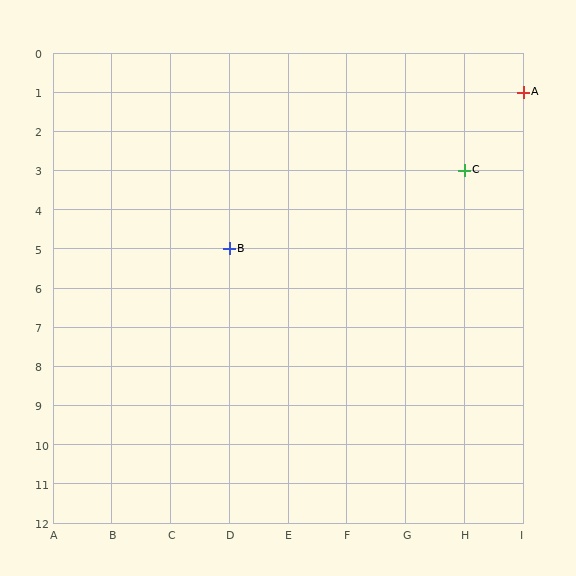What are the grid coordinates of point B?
Point B is at grid coordinates (D, 5).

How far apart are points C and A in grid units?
Points C and A are 1 column and 2 rows apart (about 2.2 grid units diagonally).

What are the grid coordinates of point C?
Point C is at grid coordinates (H, 3).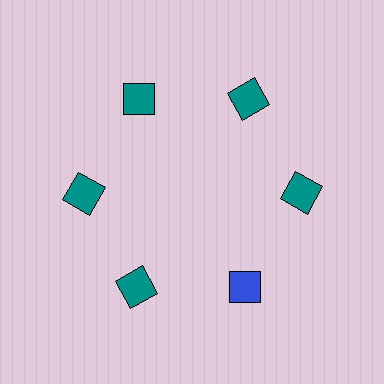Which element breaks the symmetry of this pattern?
The blue diamond at roughly the 5 o'clock position breaks the symmetry. All other shapes are teal diamonds.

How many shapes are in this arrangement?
There are 6 shapes arranged in a ring pattern.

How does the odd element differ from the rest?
It has a different color: blue instead of teal.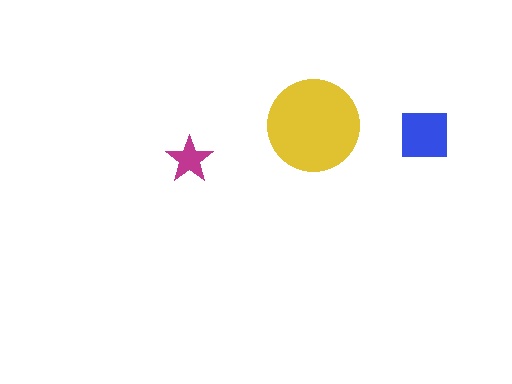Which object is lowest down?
The magenta star is bottommost.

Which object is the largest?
The yellow circle.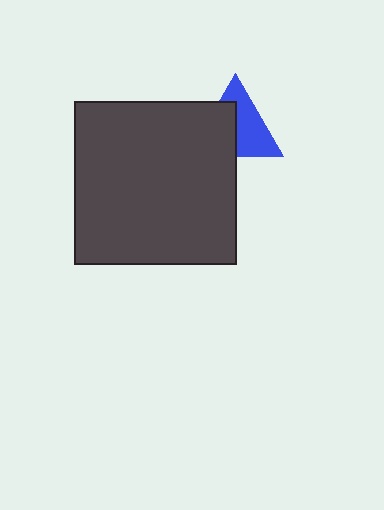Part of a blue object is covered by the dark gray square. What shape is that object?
It is a triangle.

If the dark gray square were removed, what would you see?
You would see the complete blue triangle.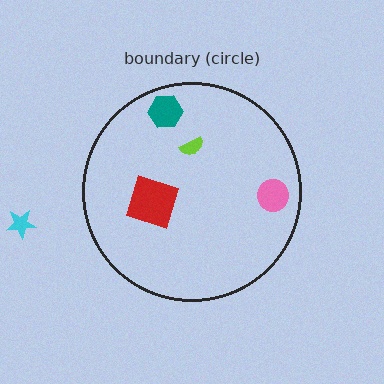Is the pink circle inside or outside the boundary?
Inside.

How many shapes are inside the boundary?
4 inside, 1 outside.